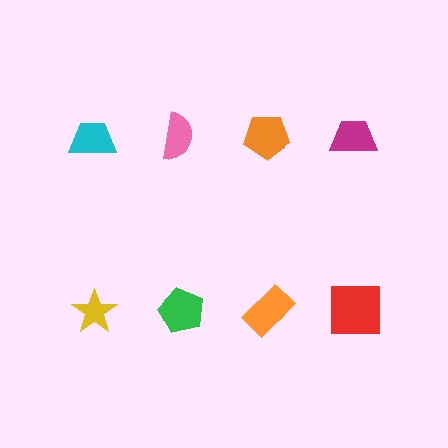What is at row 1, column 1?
A cyan trapezoid.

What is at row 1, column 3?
An orange pentagon.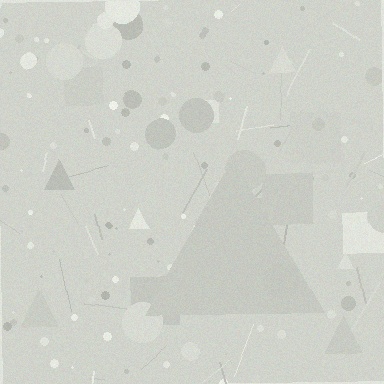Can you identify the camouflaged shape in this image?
The camouflaged shape is a triangle.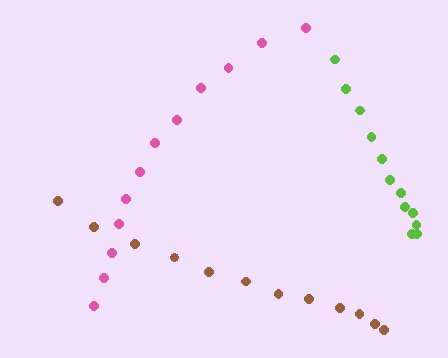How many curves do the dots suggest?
There are 3 distinct paths.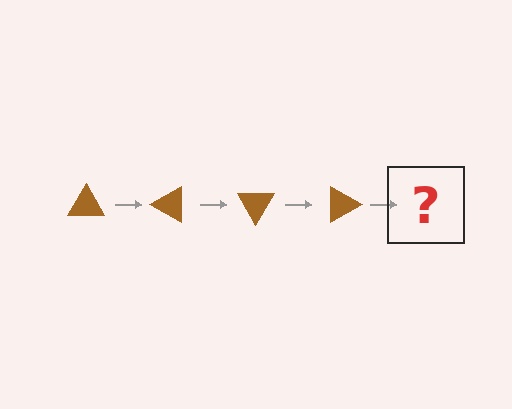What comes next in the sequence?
The next element should be a brown triangle rotated 120 degrees.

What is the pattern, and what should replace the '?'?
The pattern is that the triangle rotates 30 degrees each step. The '?' should be a brown triangle rotated 120 degrees.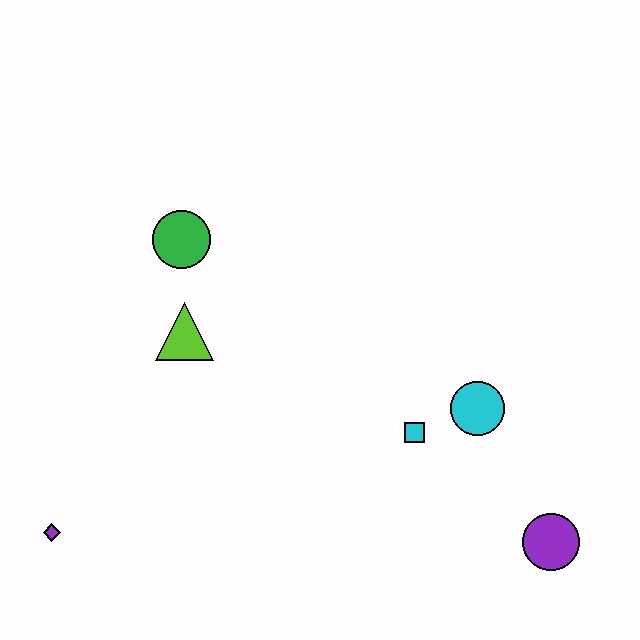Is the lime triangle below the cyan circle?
No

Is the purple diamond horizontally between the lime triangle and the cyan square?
No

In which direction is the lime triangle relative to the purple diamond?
The lime triangle is above the purple diamond.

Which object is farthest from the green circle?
The purple circle is farthest from the green circle.